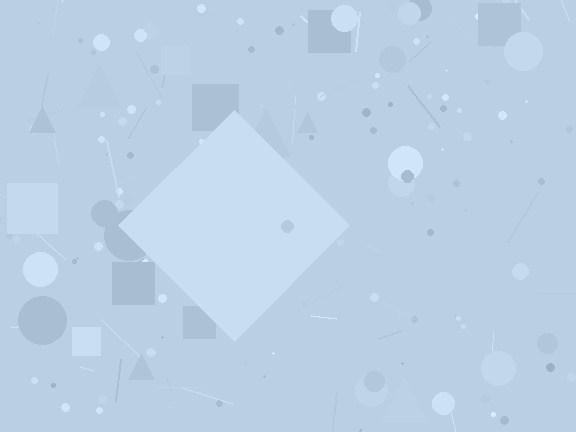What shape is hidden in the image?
A diamond is hidden in the image.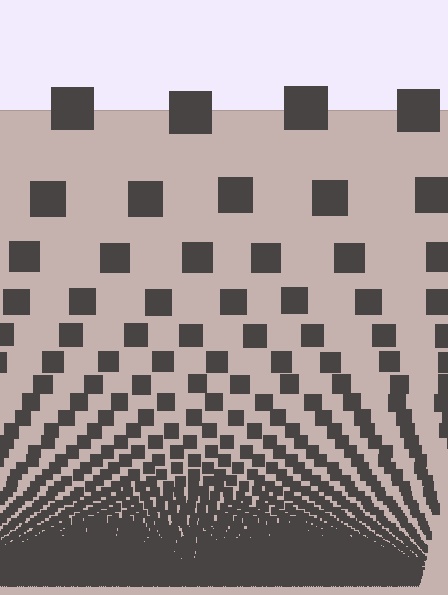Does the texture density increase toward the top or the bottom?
Density increases toward the bottom.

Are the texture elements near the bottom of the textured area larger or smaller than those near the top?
Smaller. The gradient is inverted — elements near the bottom are smaller and denser.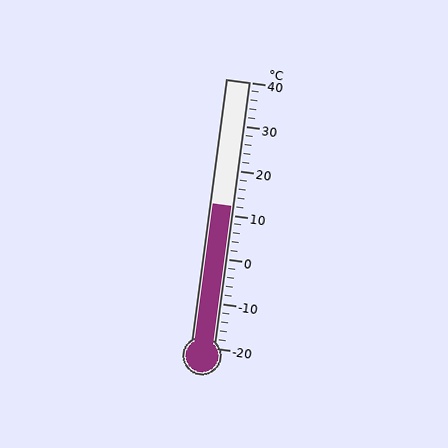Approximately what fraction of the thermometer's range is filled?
The thermometer is filled to approximately 55% of its range.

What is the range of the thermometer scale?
The thermometer scale ranges from -20°C to 40°C.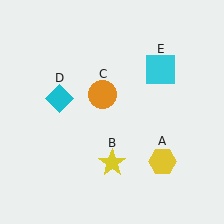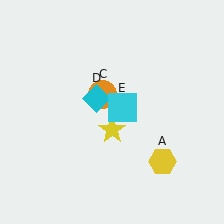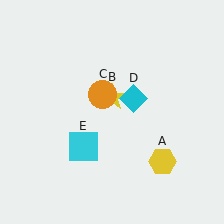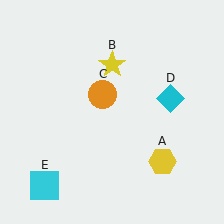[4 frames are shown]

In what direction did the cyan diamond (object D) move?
The cyan diamond (object D) moved right.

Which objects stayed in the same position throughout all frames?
Yellow hexagon (object A) and orange circle (object C) remained stationary.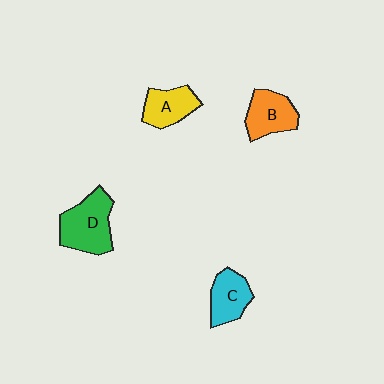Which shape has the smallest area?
Shape A (yellow).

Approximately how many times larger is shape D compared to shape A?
Approximately 1.5 times.